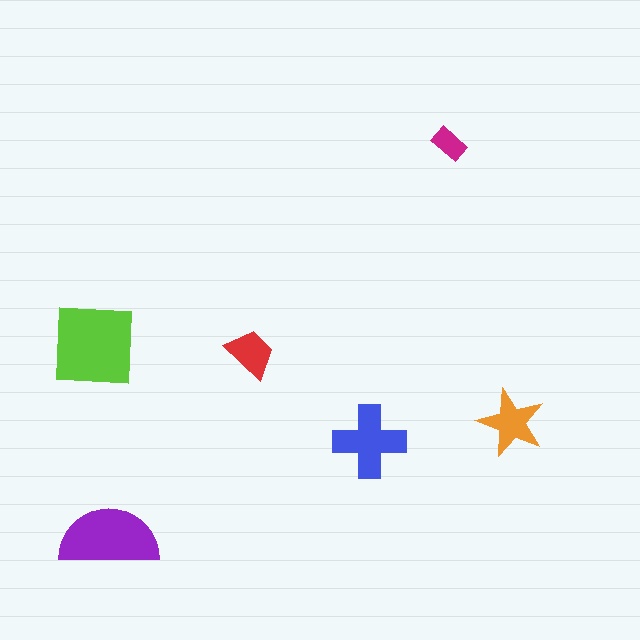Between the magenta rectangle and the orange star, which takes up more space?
The orange star.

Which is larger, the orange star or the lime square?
The lime square.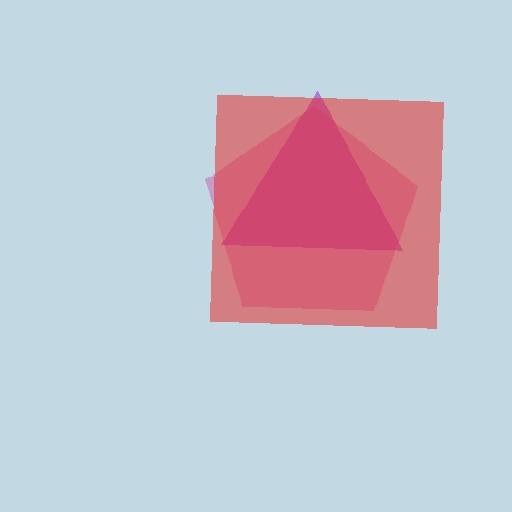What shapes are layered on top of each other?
The layered shapes are: a purple triangle, a magenta pentagon, a red square.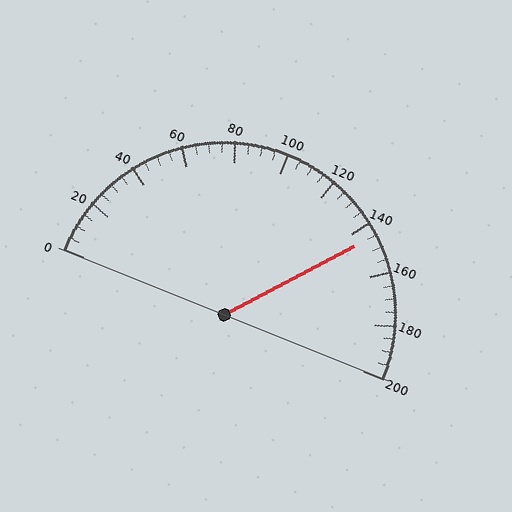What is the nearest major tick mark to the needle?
The nearest major tick mark is 140.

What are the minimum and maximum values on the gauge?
The gauge ranges from 0 to 200.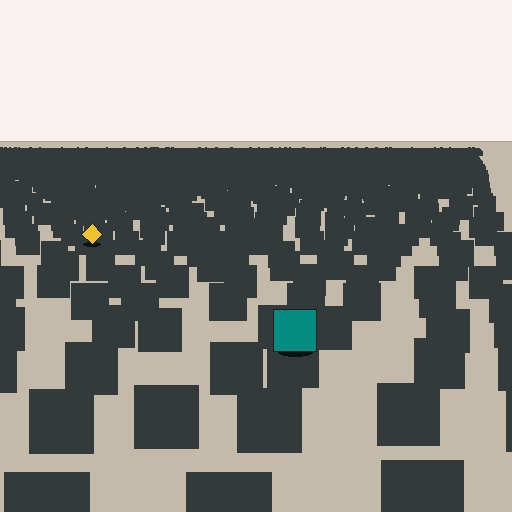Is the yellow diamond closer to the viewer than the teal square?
No. The teal square is closer — you can tell from the texture gradient: the ground texture is coarser near it.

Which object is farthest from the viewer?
The yellow diamond is farthest from the viewer. It appears smaller and the ground texture around it is denser.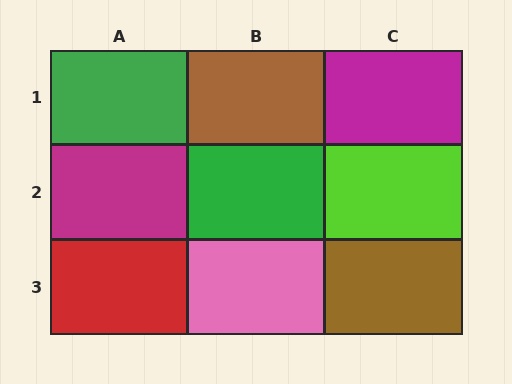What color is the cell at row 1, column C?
Magenta.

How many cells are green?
2 cells are green.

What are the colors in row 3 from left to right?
Red, pink, brown.